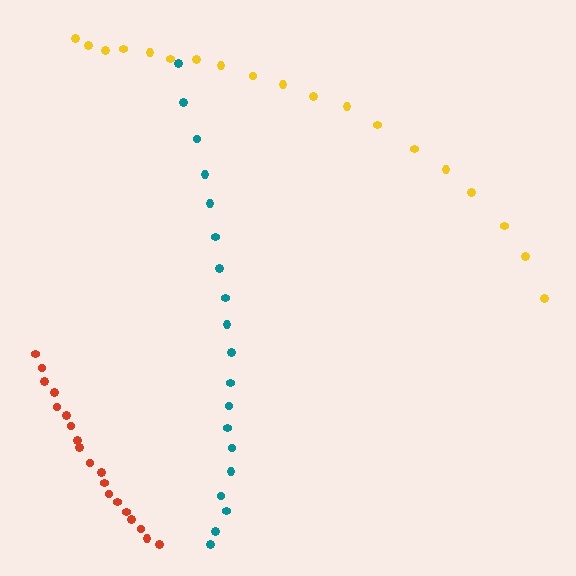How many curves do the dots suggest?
There are 3 distinct paths.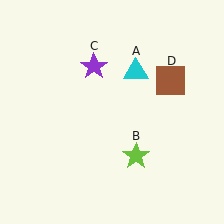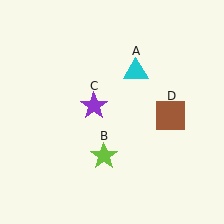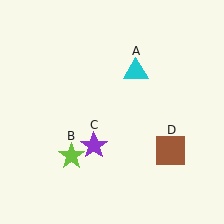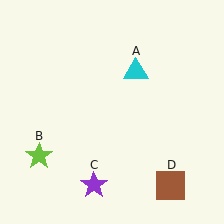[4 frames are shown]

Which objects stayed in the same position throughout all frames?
Cyan triangle (object A) remained stationary.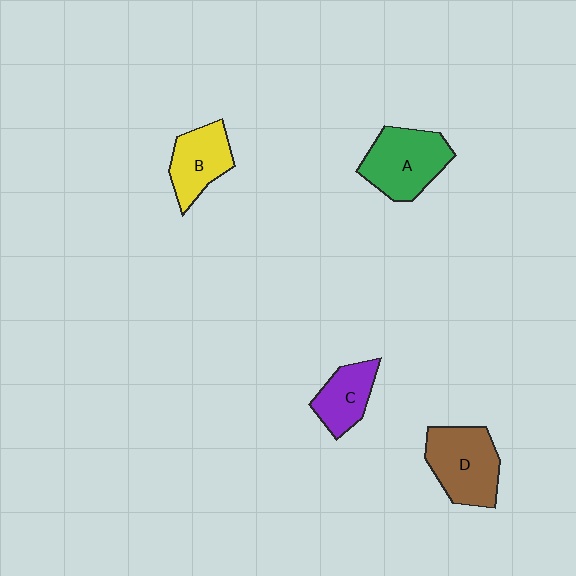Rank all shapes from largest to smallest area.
From largest to smallest: A (green), D (brown), B (yellow), C (purple).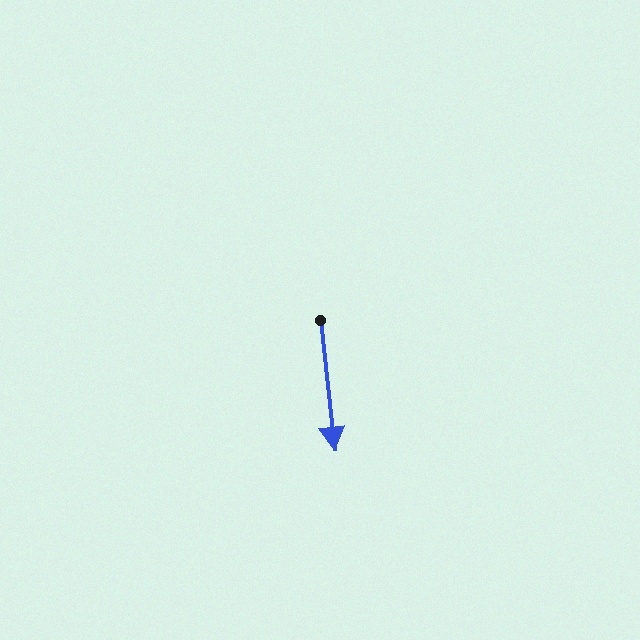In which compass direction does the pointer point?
South.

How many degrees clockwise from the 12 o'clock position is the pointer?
Approximately 174 degrees.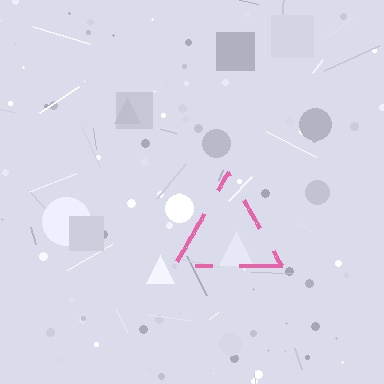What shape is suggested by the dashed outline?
The dashed outline suggests a triangle.